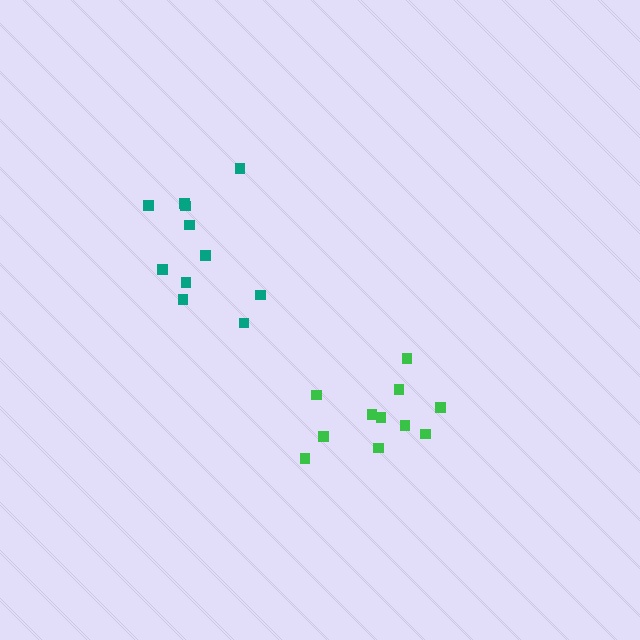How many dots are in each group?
Group 1: 11 dots, Group 2: 11 dots (22 total).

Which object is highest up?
The teal cluster is topmost.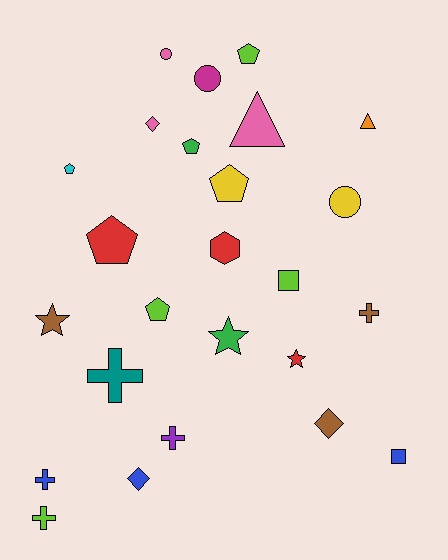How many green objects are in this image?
There are 2 green objects.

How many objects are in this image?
There are 25 objects.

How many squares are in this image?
There are 2 squares.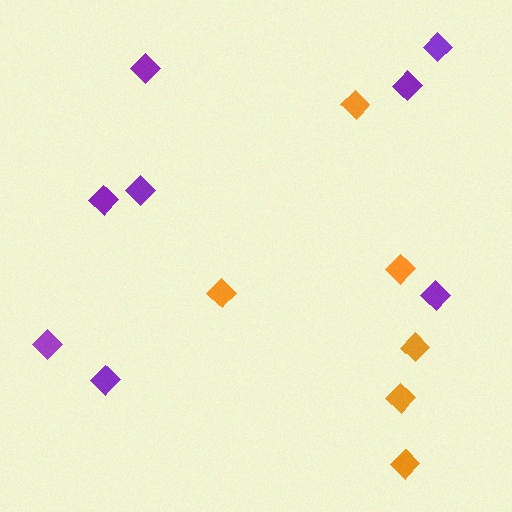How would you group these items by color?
There are 2 groups: one group of purple diamonds (8) and one group of orange diamonds (6).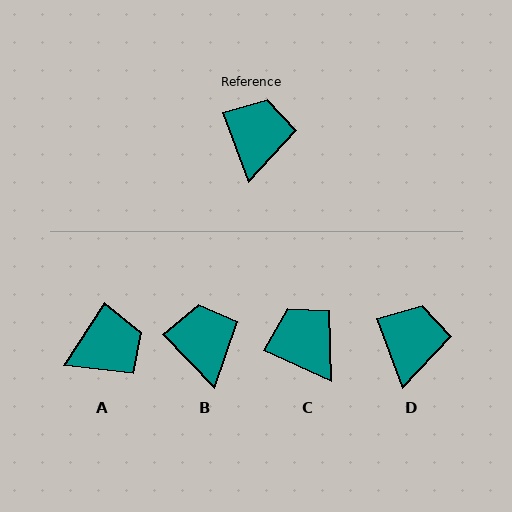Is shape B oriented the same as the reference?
No, it is off by about 24 degrees.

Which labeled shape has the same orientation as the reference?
D.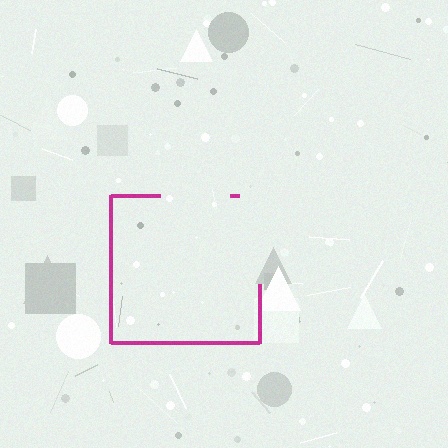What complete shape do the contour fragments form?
The contour fragments form a square.